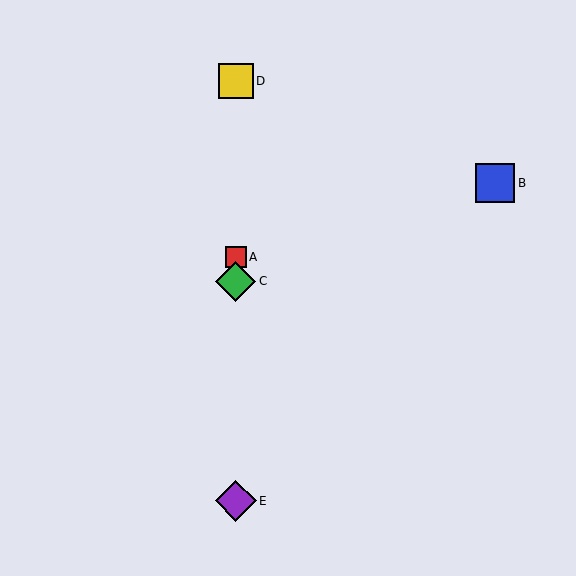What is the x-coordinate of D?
Object D is at x≈236.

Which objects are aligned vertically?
Objects A, C, D, E are aligned vertically.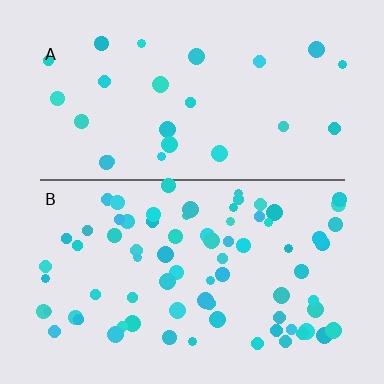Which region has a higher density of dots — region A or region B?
B (the bottom).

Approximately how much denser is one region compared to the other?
Approximately 3.0× — region B over region A.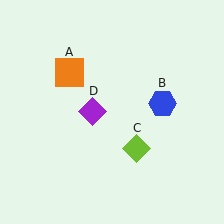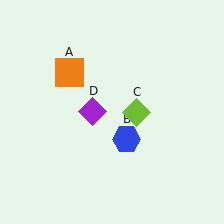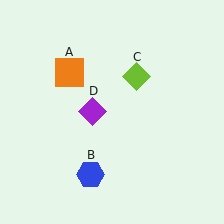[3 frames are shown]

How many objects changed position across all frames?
2 objects changed position: blue hexagon (object B), lime diamond (object C).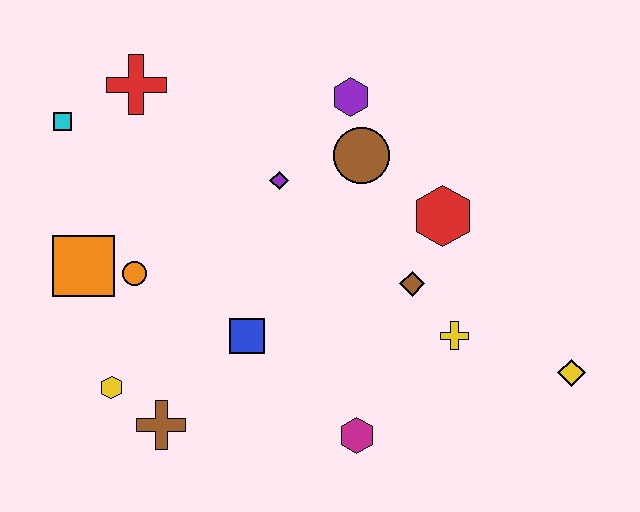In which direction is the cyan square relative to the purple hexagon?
The cyan square is to the left of the purple hexagon.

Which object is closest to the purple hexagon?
The brown circle is closest to the purple hexagon.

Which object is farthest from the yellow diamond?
The cyan square is farthest from the yellow diamond.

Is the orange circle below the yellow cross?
No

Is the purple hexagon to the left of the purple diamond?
No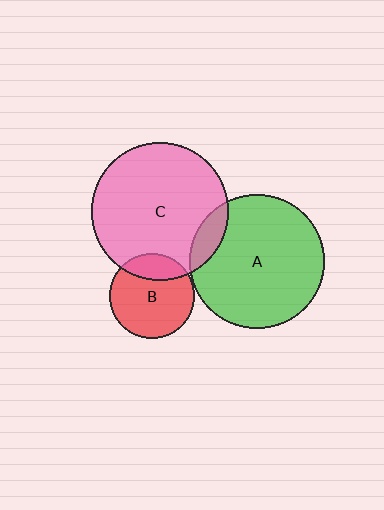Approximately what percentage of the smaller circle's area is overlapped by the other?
Approximately 10%.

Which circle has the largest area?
Circle C (pink).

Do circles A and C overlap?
Yes.